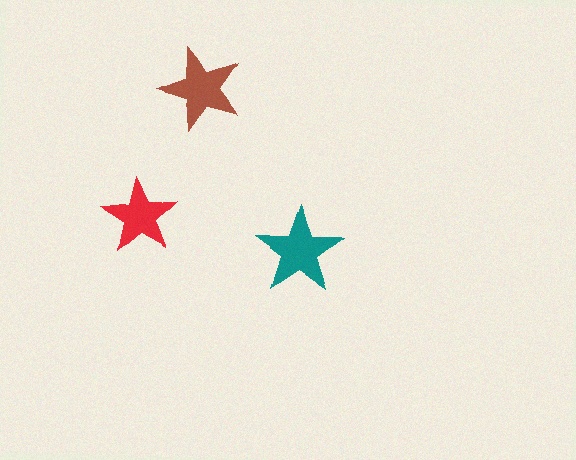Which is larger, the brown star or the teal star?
The teal one.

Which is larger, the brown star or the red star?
The brown one.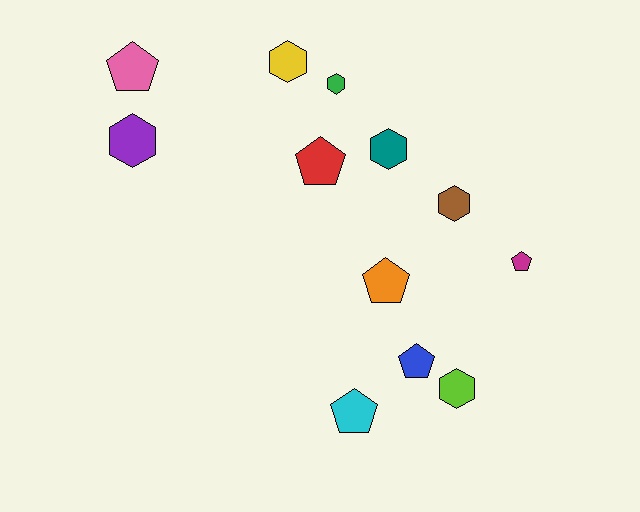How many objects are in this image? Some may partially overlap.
There are 12 objects.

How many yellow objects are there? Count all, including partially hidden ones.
There is 1 yellow object.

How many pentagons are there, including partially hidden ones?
There are 6 pentagons.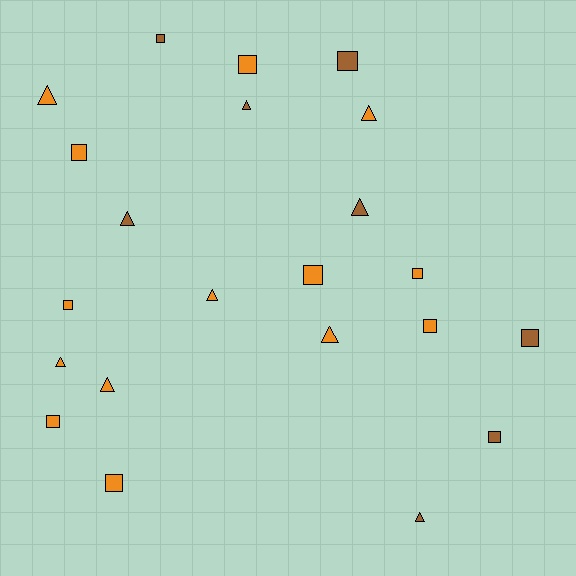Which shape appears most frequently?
Square, with 12 objects.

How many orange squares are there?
There are 8 orange squares.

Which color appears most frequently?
Orange, with 14 objects.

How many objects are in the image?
There are 22 objects.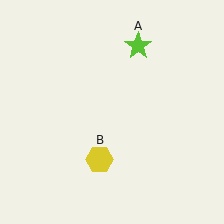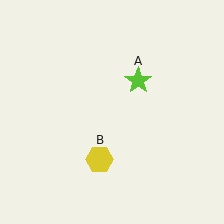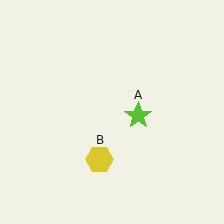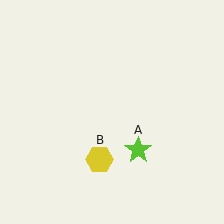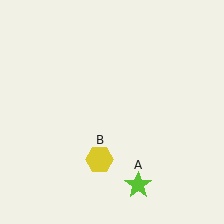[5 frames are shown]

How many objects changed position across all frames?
1 object changed position: lime star (object A).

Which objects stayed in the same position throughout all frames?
Yellow hexagon (object B) remained stationary.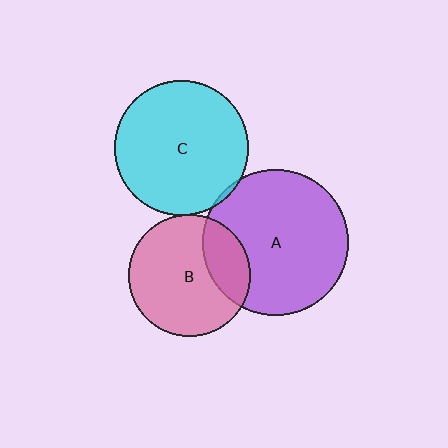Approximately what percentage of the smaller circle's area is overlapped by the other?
Approximately 5%.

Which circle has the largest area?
Circle A (purple).